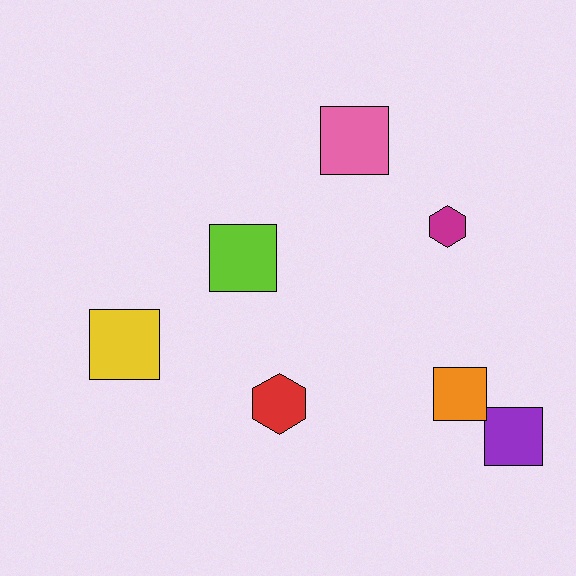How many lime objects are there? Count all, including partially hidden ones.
There is 1 lime object.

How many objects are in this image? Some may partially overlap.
There are 7 objects.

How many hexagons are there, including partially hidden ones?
There are 2 hexagons.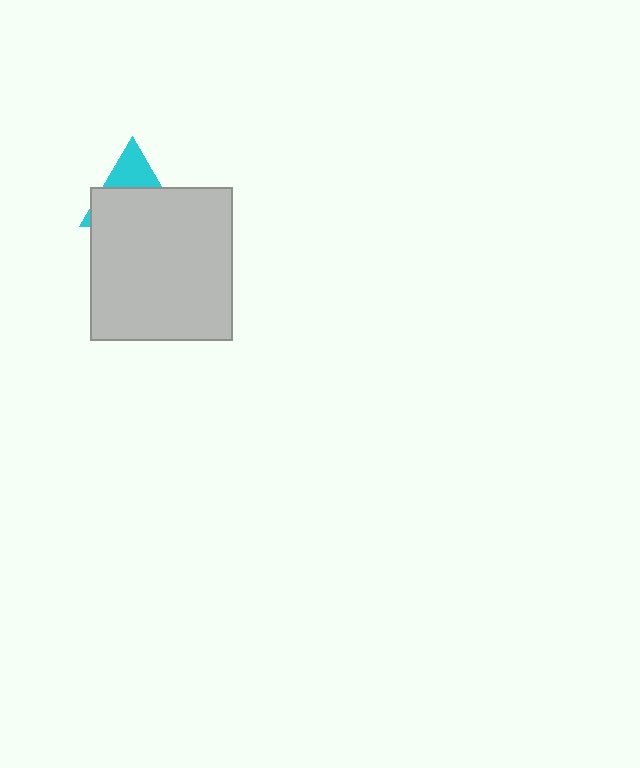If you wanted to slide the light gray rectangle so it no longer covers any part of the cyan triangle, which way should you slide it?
Slide it down — that is the most direct way to separate the two shapes.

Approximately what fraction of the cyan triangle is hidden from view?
Roughly 66% of the cyan triangle is hidden behind the light gray rectangle.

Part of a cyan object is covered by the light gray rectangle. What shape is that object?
It is a triangle.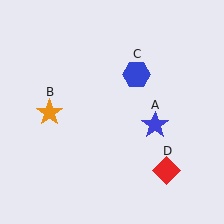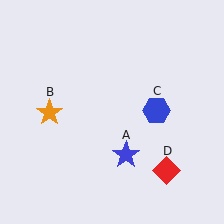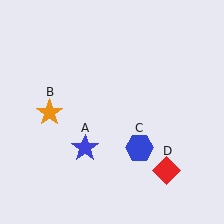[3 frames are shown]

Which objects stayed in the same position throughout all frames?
Orange star (object B) and red diamond (object D) remained stationary.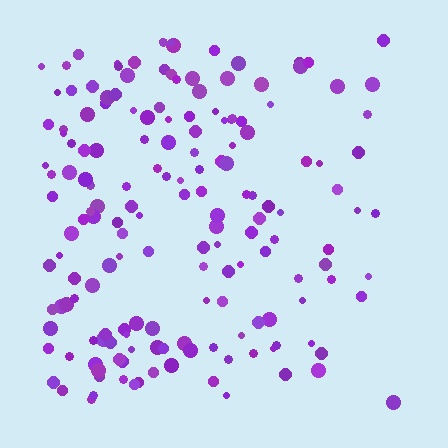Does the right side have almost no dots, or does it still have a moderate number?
Still a moderate number, just noticeably fewer than the left.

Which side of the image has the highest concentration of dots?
The left.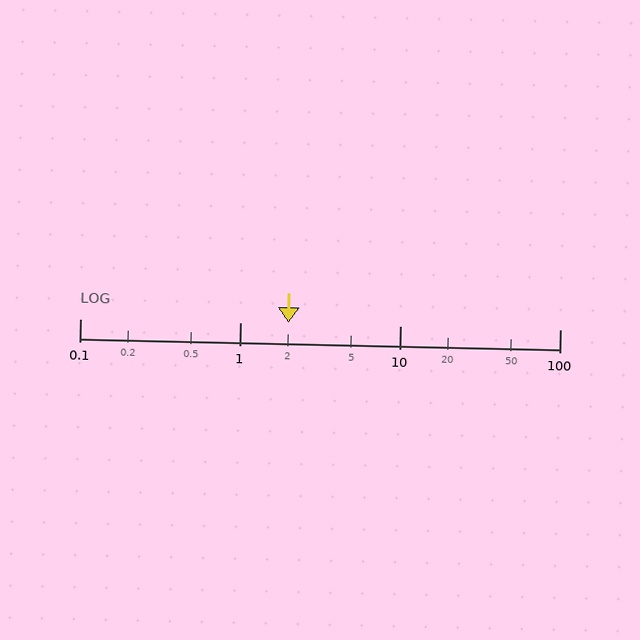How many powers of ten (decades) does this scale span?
The scale spans 3 decades, from 0.1 to 100.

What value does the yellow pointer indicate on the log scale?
The pointer indicates approximately 2.